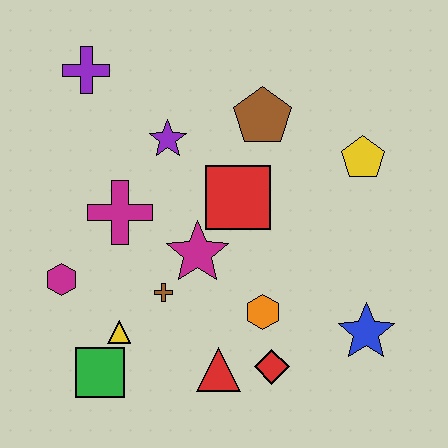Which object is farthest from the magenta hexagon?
The yellow pentagon is farthest from the magenta hexagon.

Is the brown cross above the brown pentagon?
No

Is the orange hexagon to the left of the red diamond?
Yes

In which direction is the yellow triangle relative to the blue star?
The yellow triangle is to the left of the blue star.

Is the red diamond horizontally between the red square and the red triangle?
No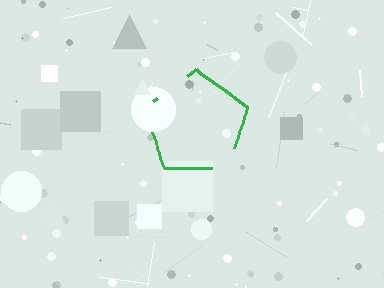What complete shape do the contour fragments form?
The contour fragments form a pentagon.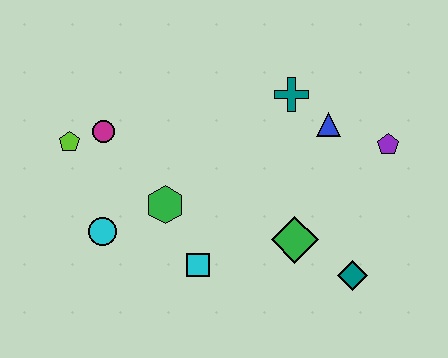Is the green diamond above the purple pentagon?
No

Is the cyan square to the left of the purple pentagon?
Yes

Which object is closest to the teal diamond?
The green diamond is closest to the teal diamond.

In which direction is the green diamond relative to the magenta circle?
The green diamond is to the right of the magenta circle.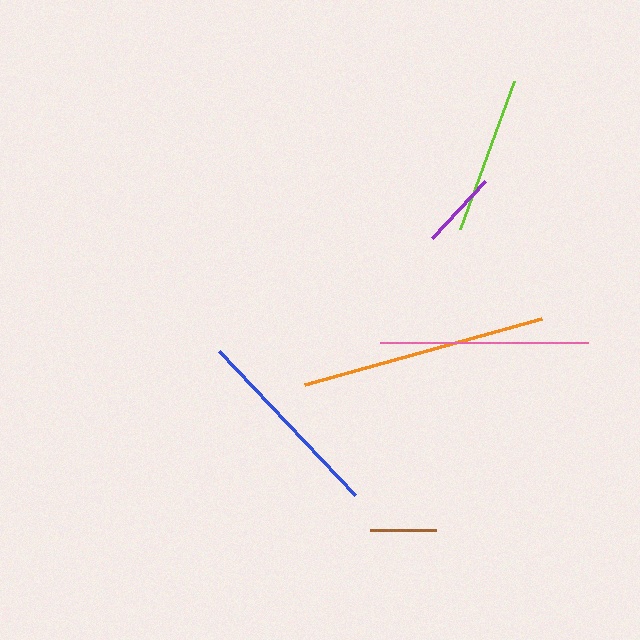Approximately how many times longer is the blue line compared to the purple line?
The blue line is approximately 2.6 times the length of the purple line.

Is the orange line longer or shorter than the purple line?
The orange line is longer than the purple line.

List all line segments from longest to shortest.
From longest to shortest: orange, pink, blue, lime, purple, brown.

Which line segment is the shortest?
The brown line is the shortest at approximately 66 pixels.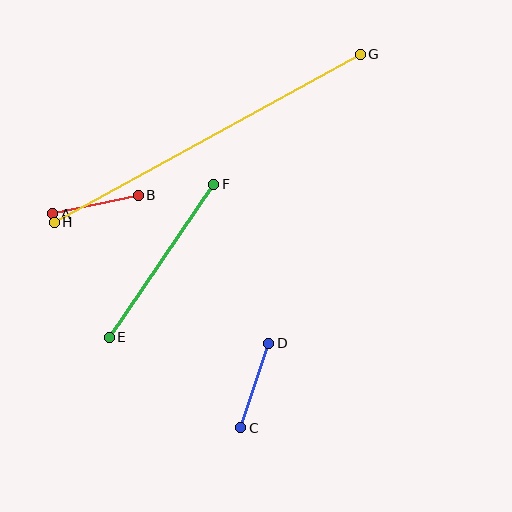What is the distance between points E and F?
The distance is approximately 185 pixels.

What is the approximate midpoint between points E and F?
The midpoint is at approximately (161, 261) pixels.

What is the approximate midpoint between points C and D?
The midpoint is at approximately (255, 386) pixels.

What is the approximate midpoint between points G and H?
The midpoint is at approximately (207, 138) pixels.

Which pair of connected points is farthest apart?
Points G and H are farthest apart.